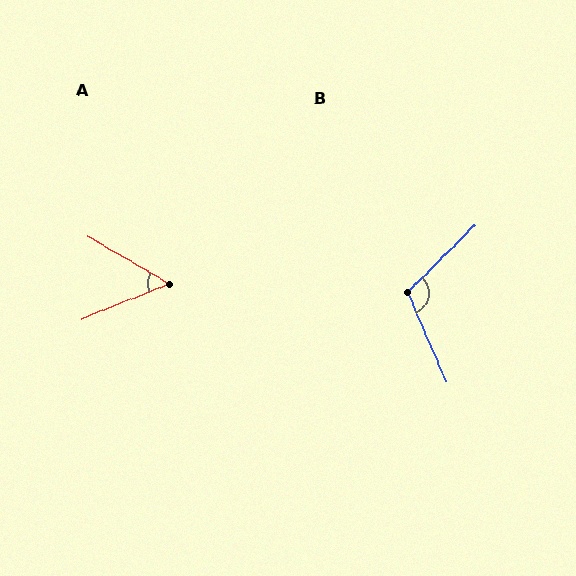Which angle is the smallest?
A, at approximately 52 degrees.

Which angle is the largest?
B, at approximately 111 degrees.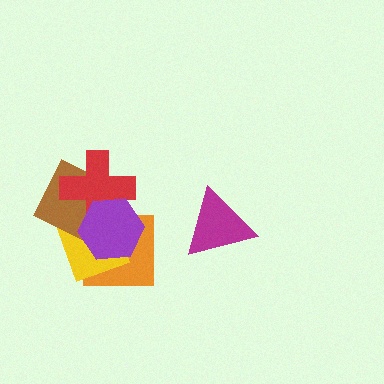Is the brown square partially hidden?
Yes, it is partially covered by another shape.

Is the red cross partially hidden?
Yes, it is partially covered by another shape.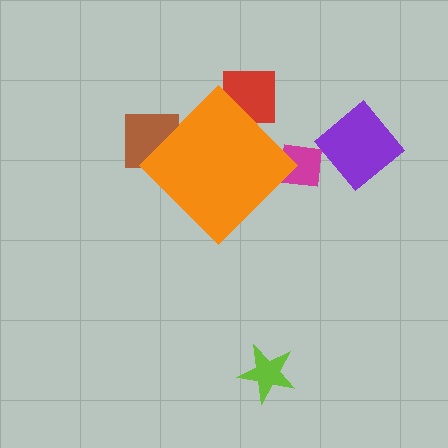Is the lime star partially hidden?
No, the lime star is fully visible.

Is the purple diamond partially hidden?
No, the purple diamond is fully visible.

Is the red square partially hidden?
Yes, the red square is partially hidden behind the orange diamond.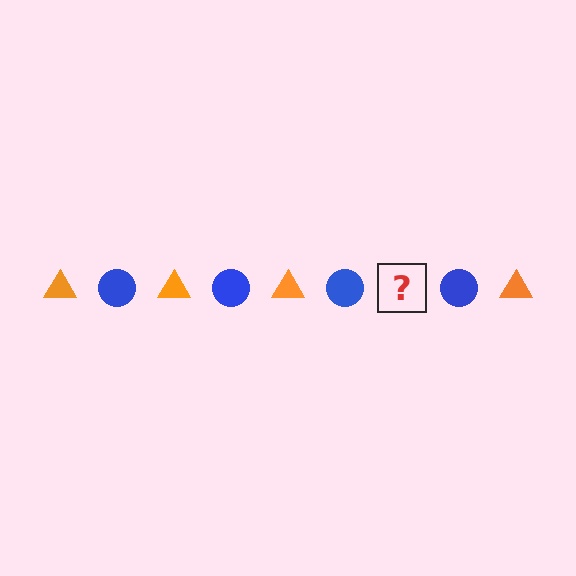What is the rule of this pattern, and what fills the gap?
The rule is that the pattern alternates between orange triangle and blue circle. The gap should be filled with an orange triangle.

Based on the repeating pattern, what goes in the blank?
The blank should be an orange triangle.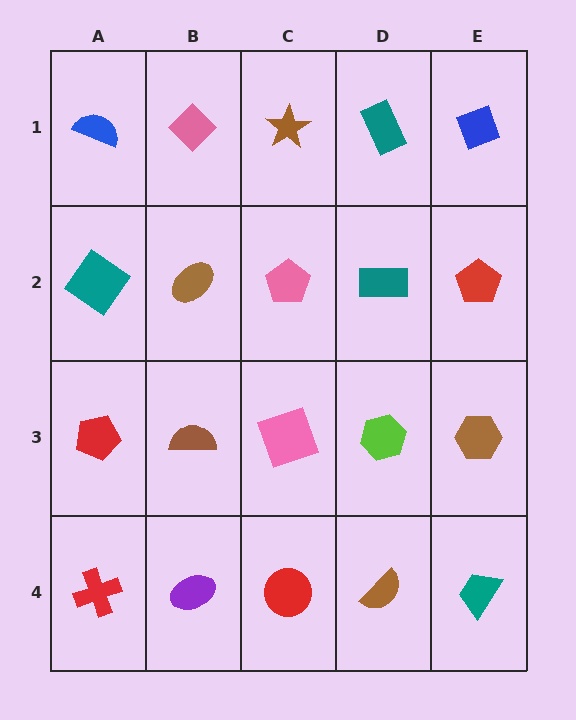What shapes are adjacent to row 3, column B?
A brown ellipse (row 2, column B), a purple ellipse (row 4, column B), a red pentagon (row 3, column A), a pink square (row 3, column C).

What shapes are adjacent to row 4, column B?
A brown semicircle (row 3, column B), a red cross (row 4, column A), a red circle (row 4, column C).